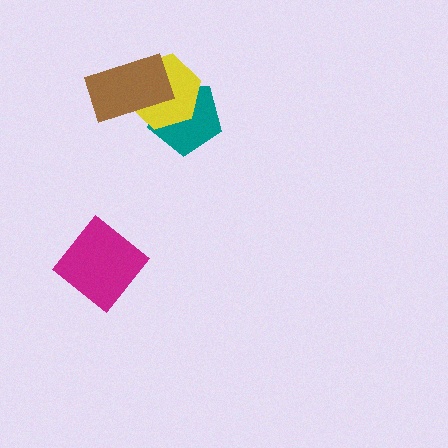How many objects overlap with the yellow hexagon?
2 objects overlap with the yellow hexagon.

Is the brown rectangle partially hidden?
No, no other shape covers it.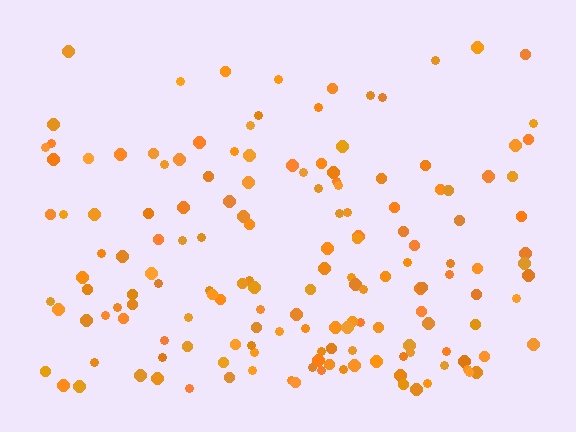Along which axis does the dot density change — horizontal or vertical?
Vertical.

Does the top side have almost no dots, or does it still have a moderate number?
Still a moderate number, just noticeably fewer than the bottom.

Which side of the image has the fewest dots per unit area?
The top.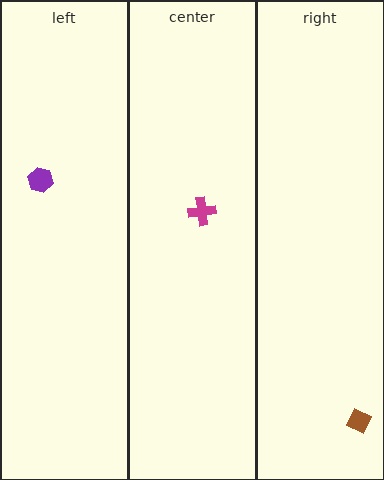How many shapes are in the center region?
1.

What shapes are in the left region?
The purple hexagon.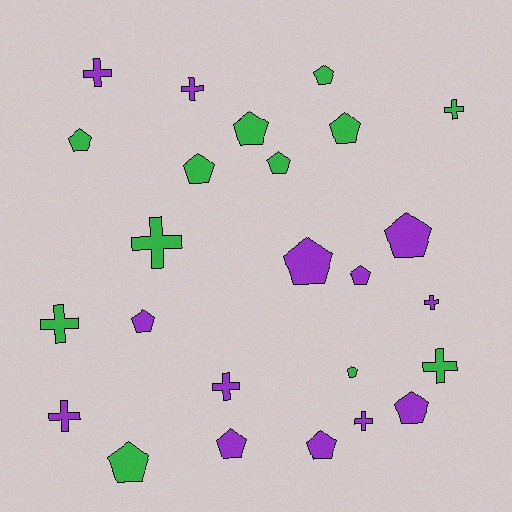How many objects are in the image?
There are 25 objects.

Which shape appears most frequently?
Pentagon, with 15 objects.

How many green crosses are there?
There are 4 green crosses.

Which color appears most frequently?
Purple, with 13 objects.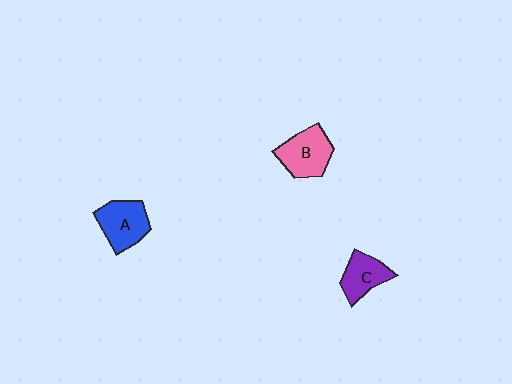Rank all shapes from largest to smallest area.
From largest to smallest: B (pink), A (blue), C (purple).